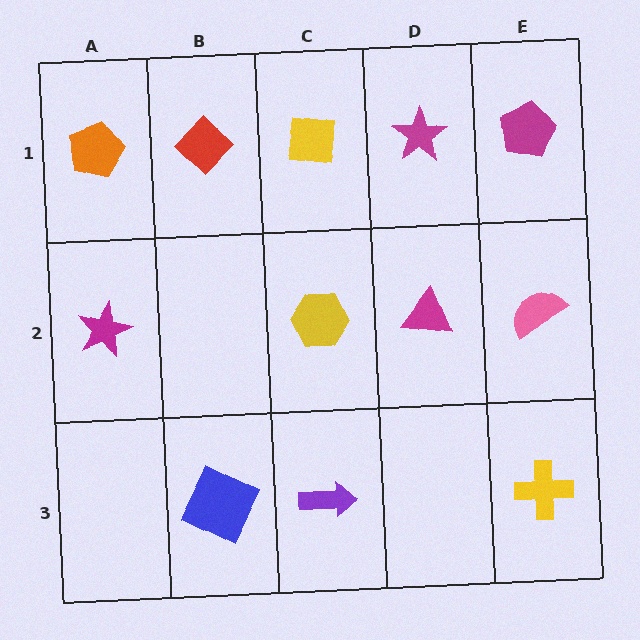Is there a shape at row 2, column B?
No, that cell is empty.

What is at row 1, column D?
A magenta star.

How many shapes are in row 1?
5 shapes.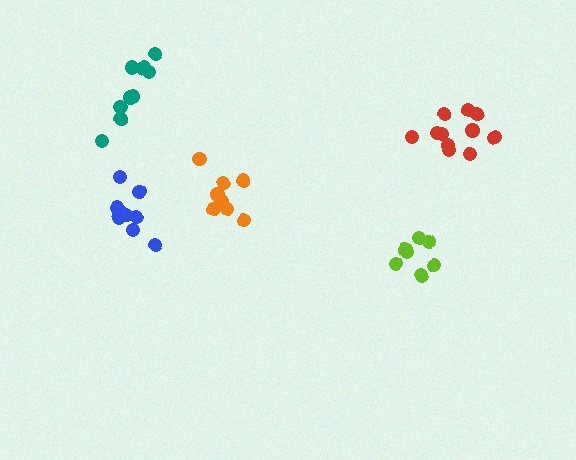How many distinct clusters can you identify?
There are 5 distinct clusters.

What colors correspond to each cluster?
The clusters are colored: lime, blue, orange, red, teal.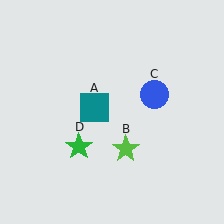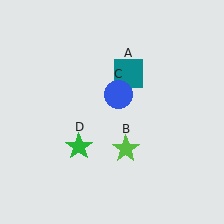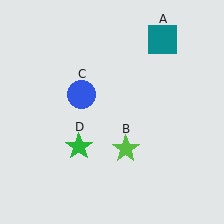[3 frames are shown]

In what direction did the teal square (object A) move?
The teal square (object A) moved up and to the right.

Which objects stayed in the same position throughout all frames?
Lime star (object B) and green star (object D) remained stationary.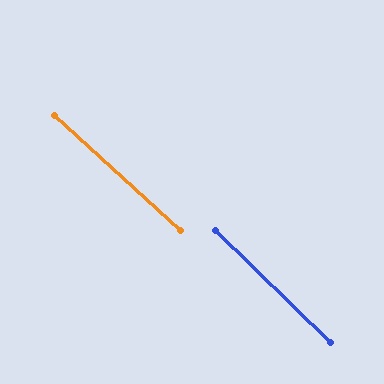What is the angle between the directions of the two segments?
Approximately 2 degrees.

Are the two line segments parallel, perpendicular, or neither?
Parallel — their directions differ by only 1.6°.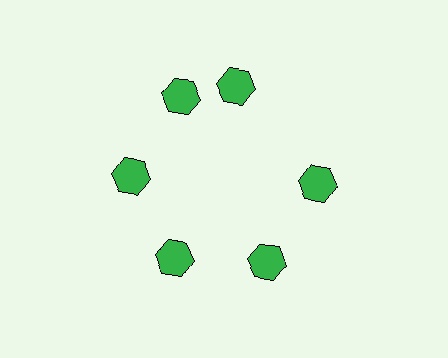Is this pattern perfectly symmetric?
No. The 6 green hexagons are arranged in a ring, but one element near the 1 o'clock position is rotated out of alignment along the ring, breaking the 6-fold rotational symmetry.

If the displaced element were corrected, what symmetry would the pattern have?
It would have 6-fold rotational symmetry — the pattern would map onto itself every 60 degrees.